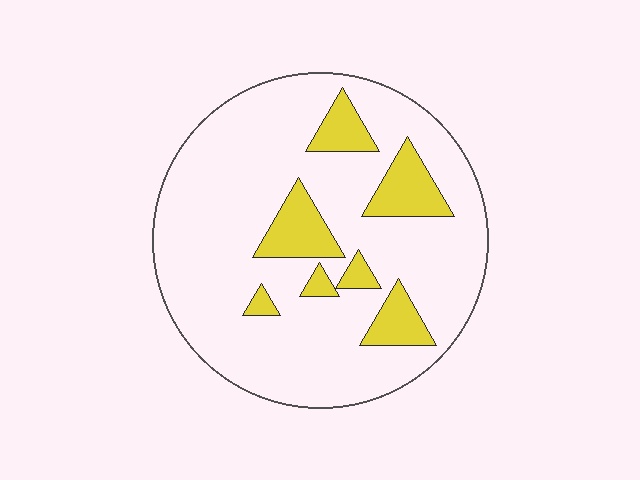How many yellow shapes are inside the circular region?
7.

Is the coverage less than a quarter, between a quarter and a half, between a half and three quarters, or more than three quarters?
Less than a quarter.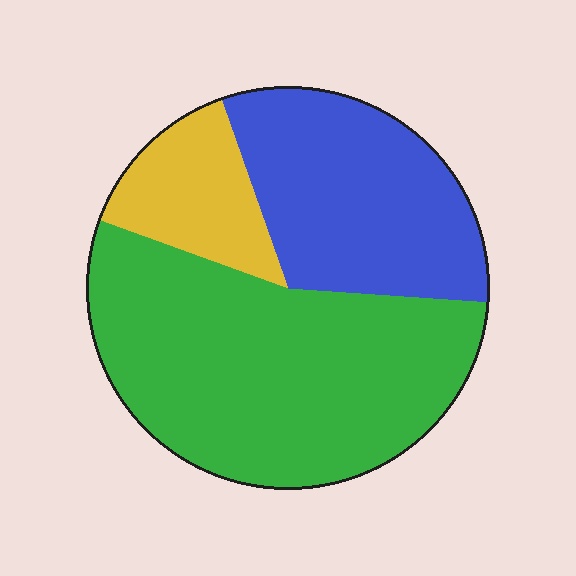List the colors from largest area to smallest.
From largest to smallest: green, blue, yellow.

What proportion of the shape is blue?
Blue takes up about one third (1/3) of the shape.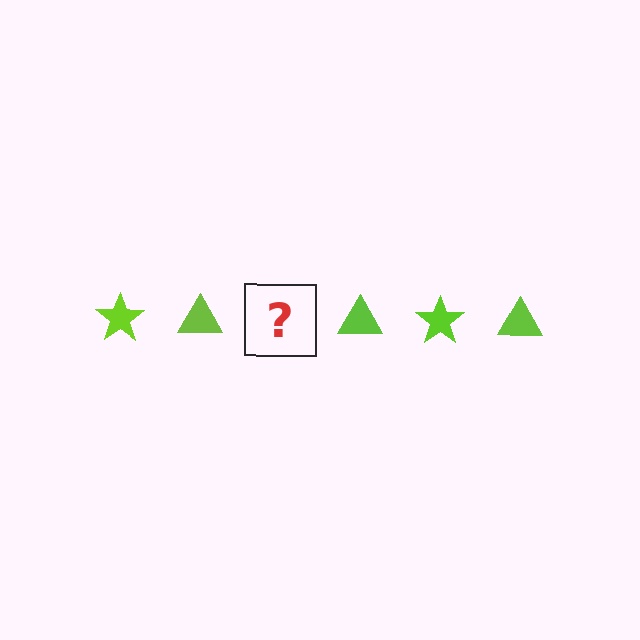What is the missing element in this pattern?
The missing element is a lime star.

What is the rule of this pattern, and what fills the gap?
The rule is that the pattern cycles through star, triangle shapes in lime. The gap should be filled with a lime star.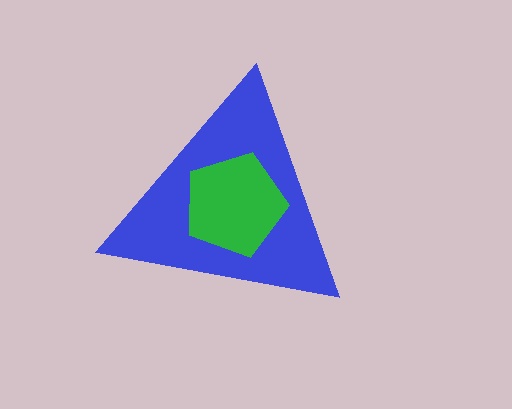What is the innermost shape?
The green pentagon.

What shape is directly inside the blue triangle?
The green pentagon.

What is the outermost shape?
The blue triangle.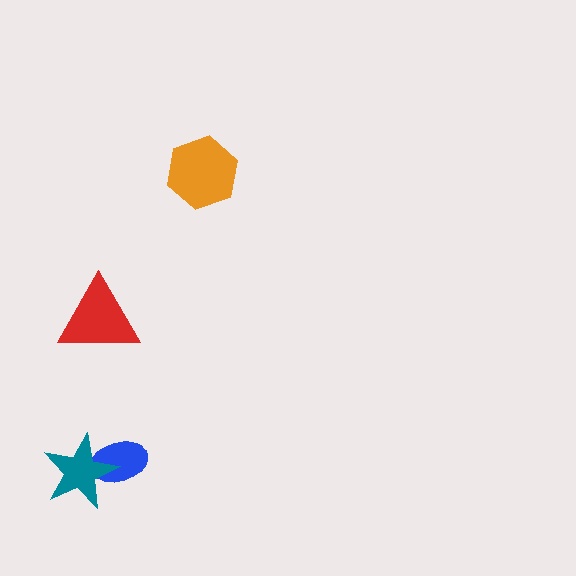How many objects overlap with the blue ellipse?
1 object overlaps with the blue ellipse.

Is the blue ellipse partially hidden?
Yes, it is partially covered by another shape.